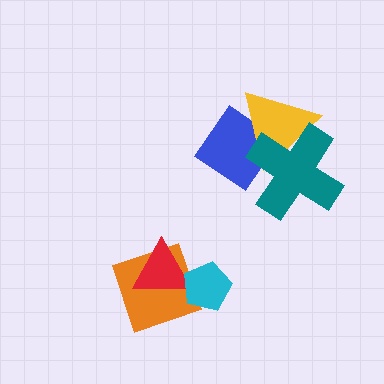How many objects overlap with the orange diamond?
2 objects overlap with the orange diamond.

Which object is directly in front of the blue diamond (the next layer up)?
The yellow triangle is directly in front of the blue diamond.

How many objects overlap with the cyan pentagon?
2 objects overlap with the cyan pentagon.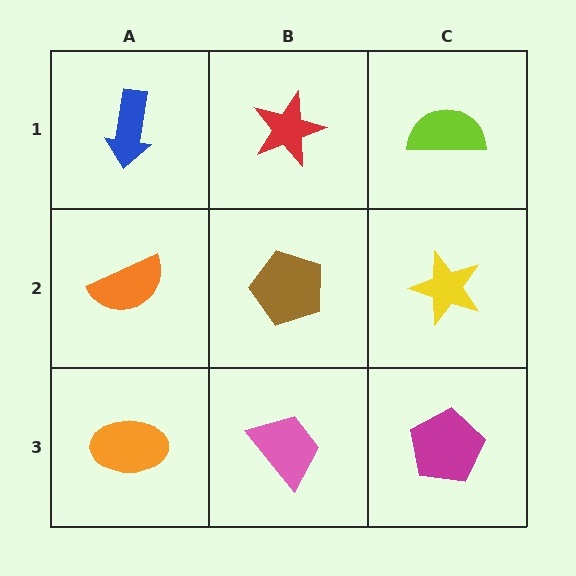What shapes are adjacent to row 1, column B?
A brown pentagon (row 2, column B), a blue arrow (row 1, column A), a lime semicircle (row 1, column C).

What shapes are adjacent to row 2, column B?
A red star (row 1, column B), a pink trapezoid (row 3, column B), an orange semicircle (row 2, column A), a yellow star (row 2, column C).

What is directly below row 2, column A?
An orange ellipse.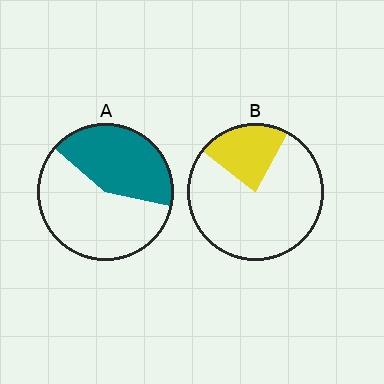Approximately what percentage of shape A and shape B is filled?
A is approximately 40% and B is approximately 25%.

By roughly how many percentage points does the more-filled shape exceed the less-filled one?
By roughly 20 percentage points (A over B).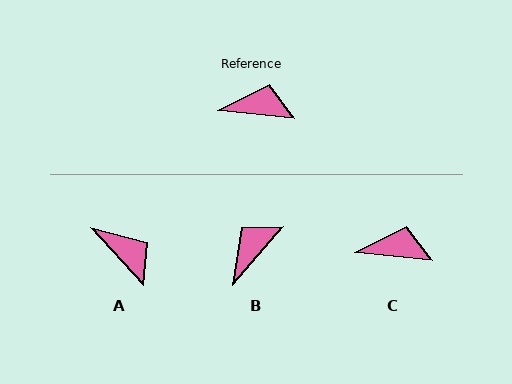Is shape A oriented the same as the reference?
No, it is off by about 42 degrees.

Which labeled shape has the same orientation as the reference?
C.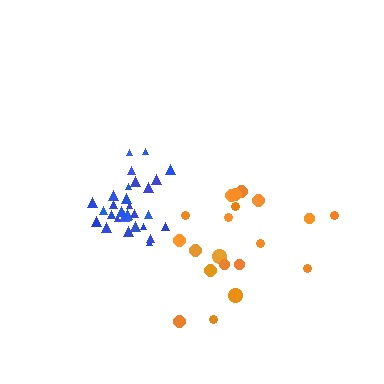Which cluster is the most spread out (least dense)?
Orange.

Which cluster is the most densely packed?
Blue.